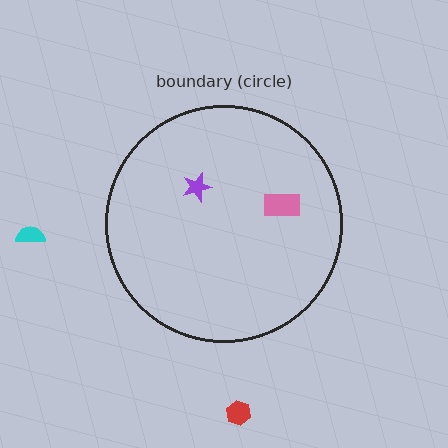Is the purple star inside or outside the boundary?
Inside.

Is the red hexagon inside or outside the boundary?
Outside.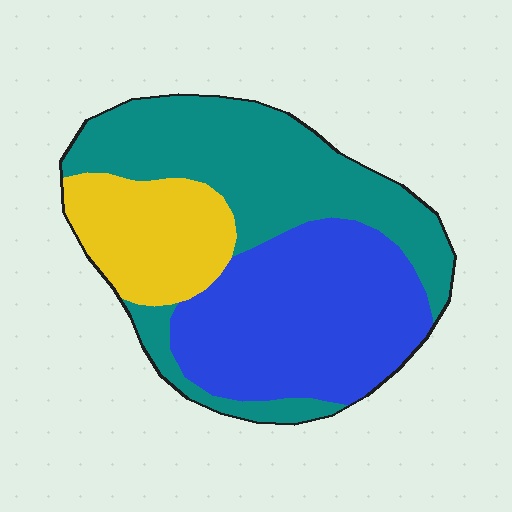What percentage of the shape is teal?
Teal covers about 40% of the shape.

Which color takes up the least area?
Yellow, at roughly 20%.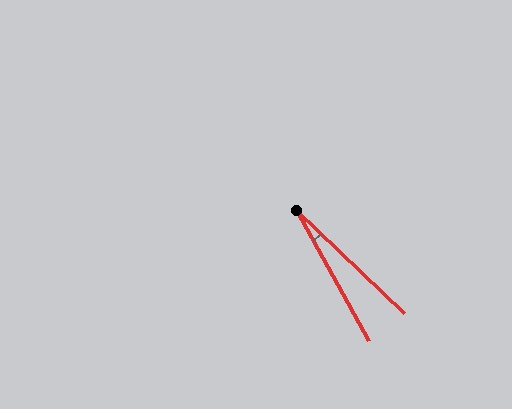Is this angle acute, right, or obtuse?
It is acute.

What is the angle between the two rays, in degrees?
Approximately 17 degrees.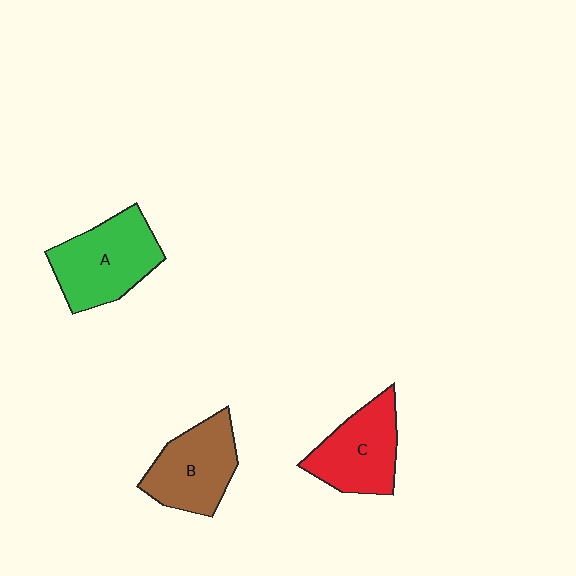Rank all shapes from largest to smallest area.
From largest to smallest: A (green), B (brown), C (red).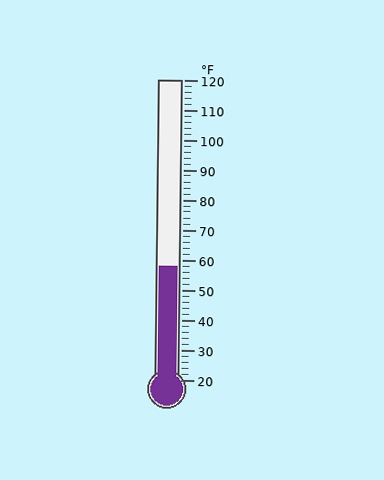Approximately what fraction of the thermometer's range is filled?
The thermometer is filled to approximately 40% of its range.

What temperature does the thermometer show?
The thermometer shows approximately 58°F.